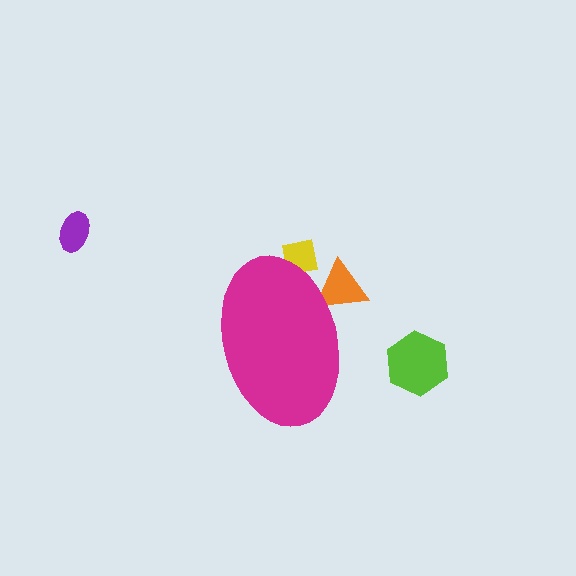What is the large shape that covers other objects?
A magenta ellipse.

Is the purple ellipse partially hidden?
No, the purple ellipse is fully visible.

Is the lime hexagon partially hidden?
No, the lime hexagon is fully visible.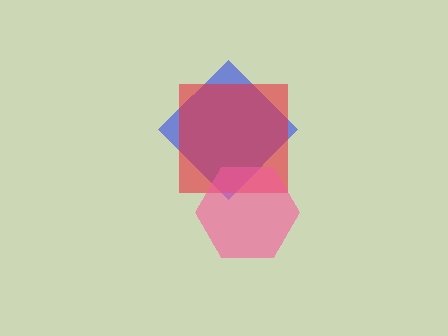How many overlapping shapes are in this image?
There are 3 overlapping shapes in the image.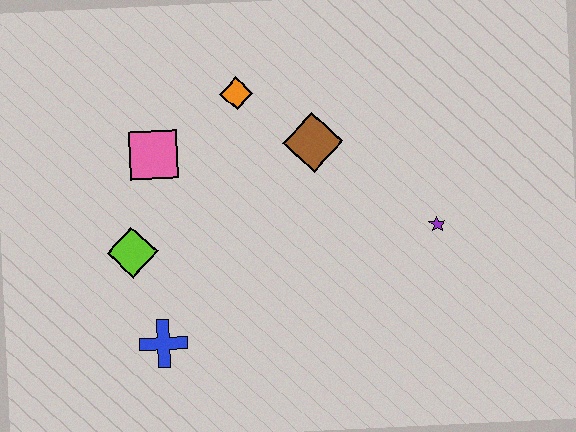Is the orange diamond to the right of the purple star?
No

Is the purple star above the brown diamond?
No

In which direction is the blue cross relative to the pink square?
The blue cross is below the pink square.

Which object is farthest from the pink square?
The purple star is farthest from the pink square.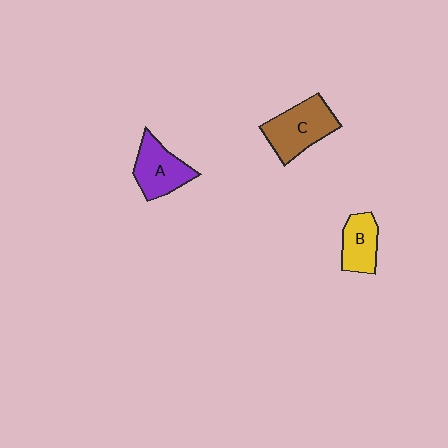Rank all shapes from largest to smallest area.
From largest to smallest: C (brown), A (purple), B (yellow).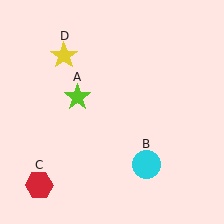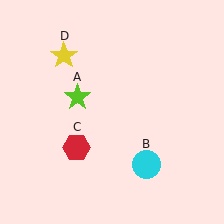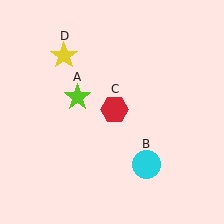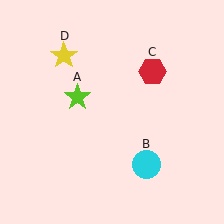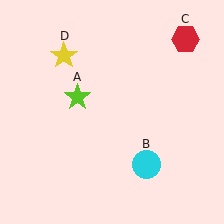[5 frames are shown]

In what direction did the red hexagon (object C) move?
The red hexagon (object C) moved up and to the right.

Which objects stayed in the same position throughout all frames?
Lime star (object A) and cyan circle (object B) and yellow star (object D) remained stationary.